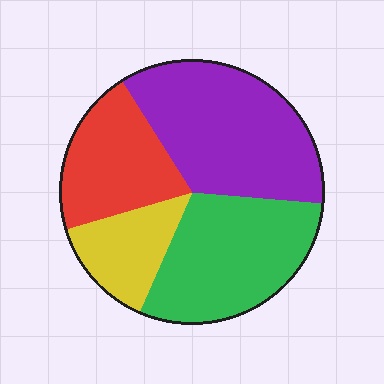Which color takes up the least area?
Yellow, at roughly 15%.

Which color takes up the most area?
Purple, at roughly 35%.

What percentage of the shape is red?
Red takes up about one fifth (1/5) of the shape.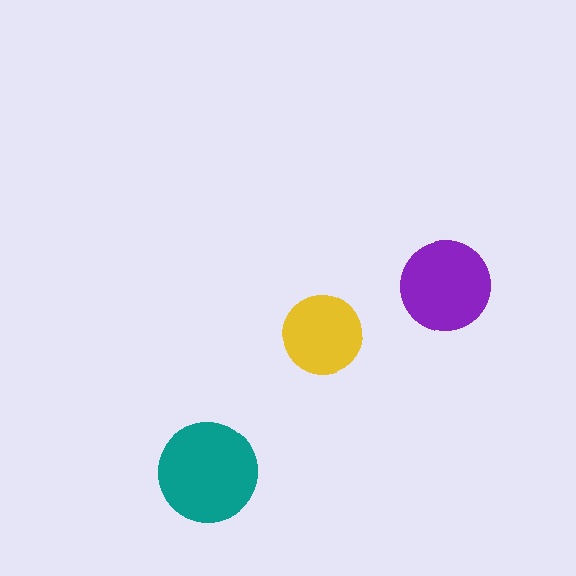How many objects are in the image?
There are 3 objects in the image.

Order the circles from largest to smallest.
the teal one, the purple one, the yellow one.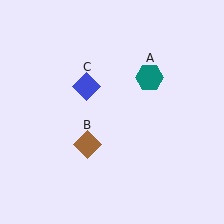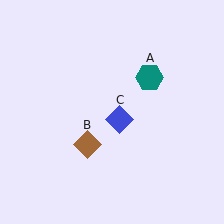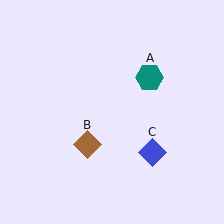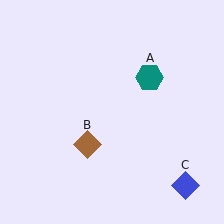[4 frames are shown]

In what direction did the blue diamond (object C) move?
The blue diamond (object C) moved down and to the right.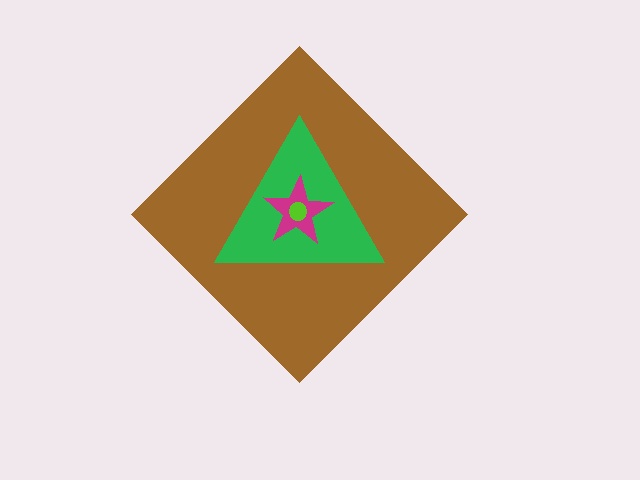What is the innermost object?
The lime circle.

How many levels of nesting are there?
4.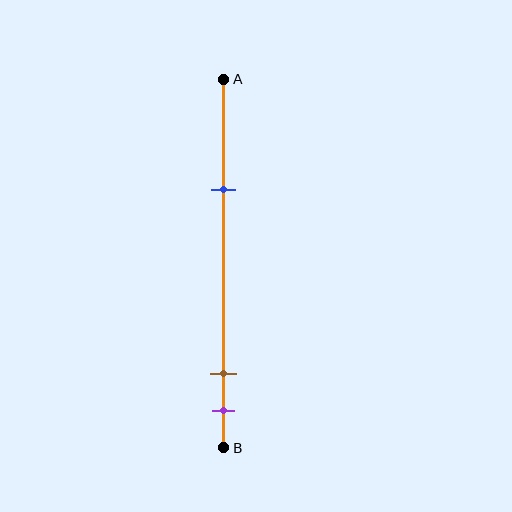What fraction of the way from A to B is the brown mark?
The brown mark is approximately 80% (0.8) of the way from A to B.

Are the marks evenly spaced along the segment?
No, the marks are not evenly spaced.